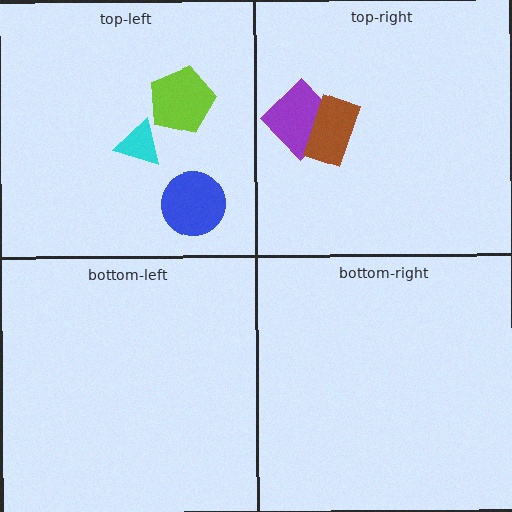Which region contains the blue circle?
The top-left region.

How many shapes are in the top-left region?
3.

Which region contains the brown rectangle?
The top-right region.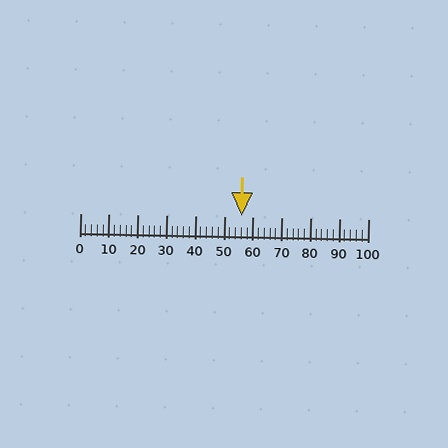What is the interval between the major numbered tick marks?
The major tick marks are spaced 10 units apart.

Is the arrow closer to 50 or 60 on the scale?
The arrow is closer to 60.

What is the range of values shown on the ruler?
The ruler shows values from 0 to 100.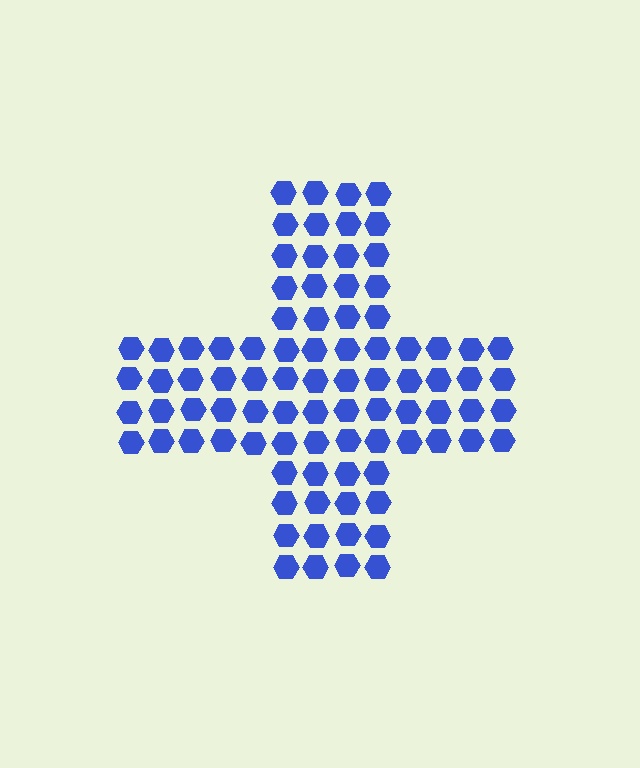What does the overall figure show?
The overall figure shows a cross.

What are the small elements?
The small elements are hexagons.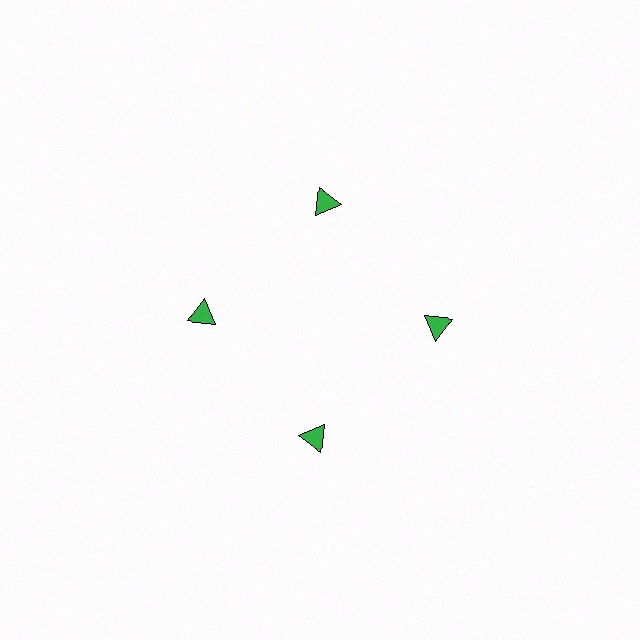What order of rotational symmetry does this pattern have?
This pattern has 4-fold rotational symmetry.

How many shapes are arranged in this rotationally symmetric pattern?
There are 4 shapes, arranged in 4 groups of 1.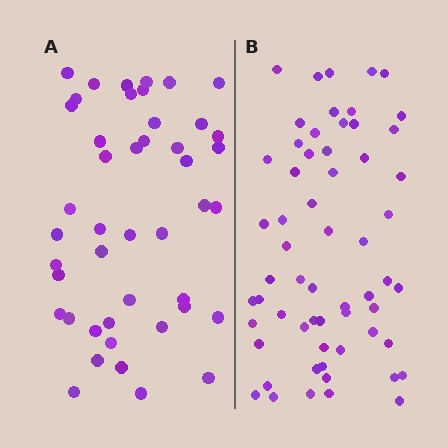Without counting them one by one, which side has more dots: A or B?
Region B (the right region) has more dots.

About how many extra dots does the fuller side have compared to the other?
Region B has approximately 15 more dots than region A.